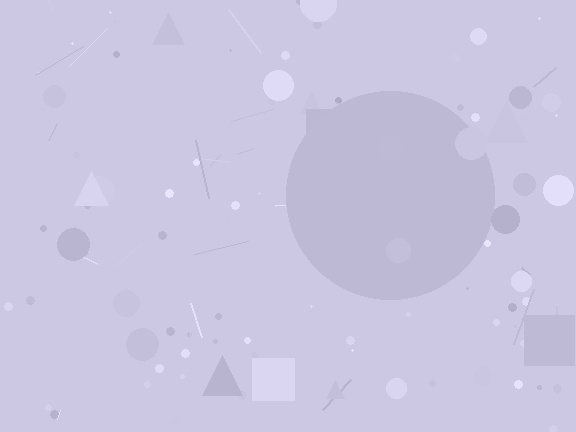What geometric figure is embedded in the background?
A circle is embedded in the background.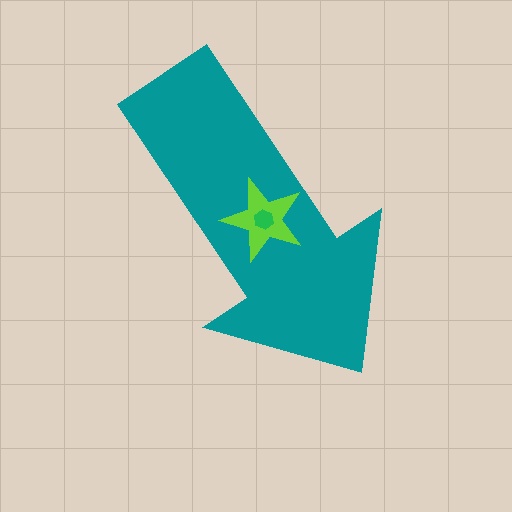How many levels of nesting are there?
3.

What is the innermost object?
The green hexagon.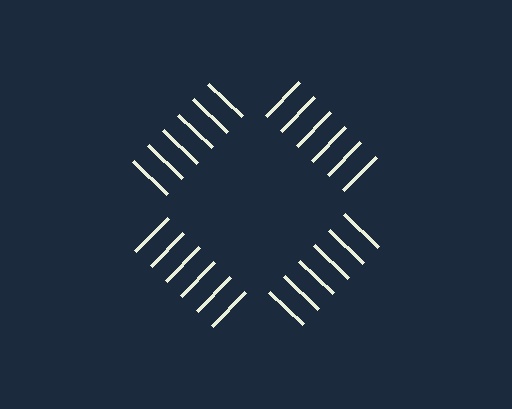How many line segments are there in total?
24 — 6 along each of the 4 edges.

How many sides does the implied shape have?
4 sides — the line-ends trace a square.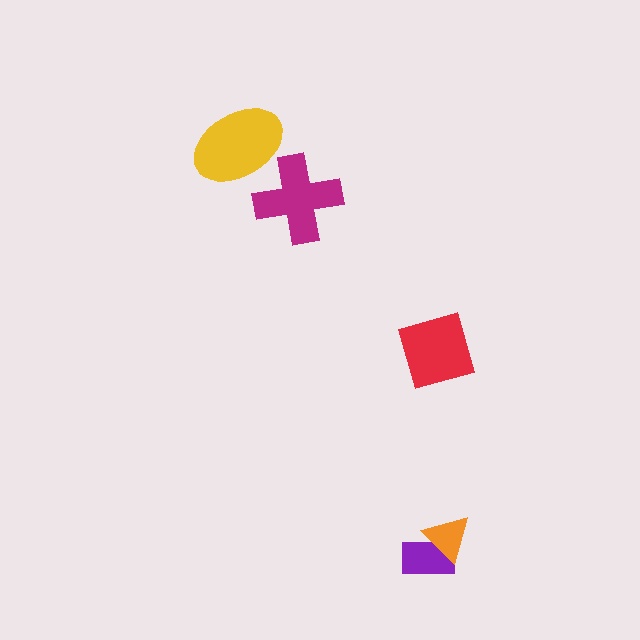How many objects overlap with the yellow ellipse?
1 object overlaps with the yellow ellipse.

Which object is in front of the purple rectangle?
The orange triangle is in front of the purple rectangle.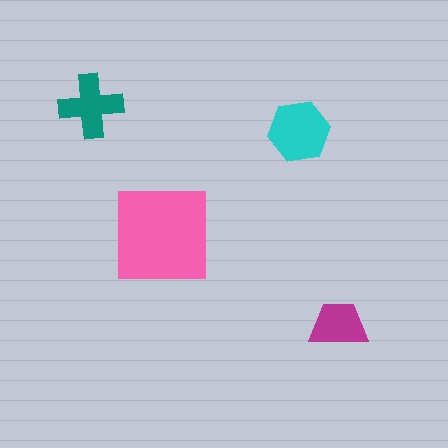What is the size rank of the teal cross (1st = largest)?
3rd.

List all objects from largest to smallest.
The pink square, the cyan hexagon, the teal cross, the magenta trapezoid.